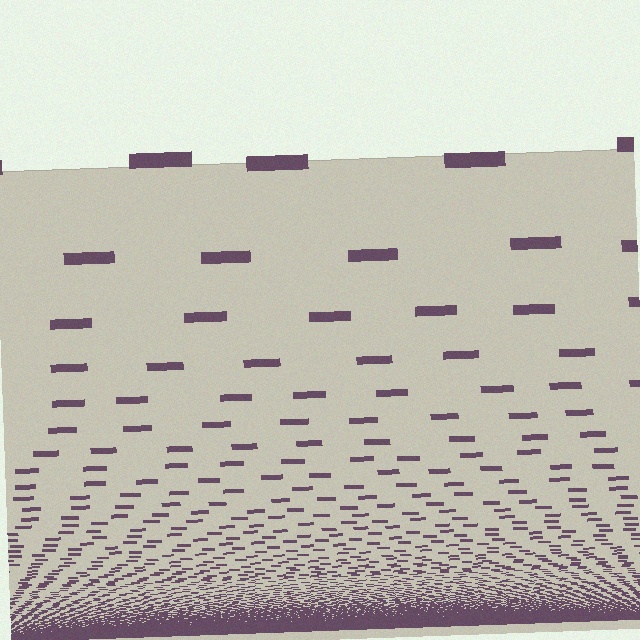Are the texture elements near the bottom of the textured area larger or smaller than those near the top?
Smaller. The gradient is inverted — elements near the bottom are smaller and denser.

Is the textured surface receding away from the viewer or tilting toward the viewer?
The surface appears to tilt toward the viewer. Texture elements get larger and sparser toward the top.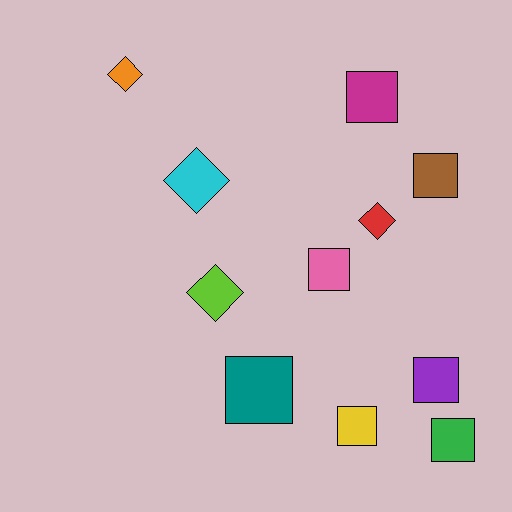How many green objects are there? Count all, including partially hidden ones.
There is 1 green object.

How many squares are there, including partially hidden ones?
There are 7 squares.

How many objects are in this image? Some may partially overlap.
There are 11 objects.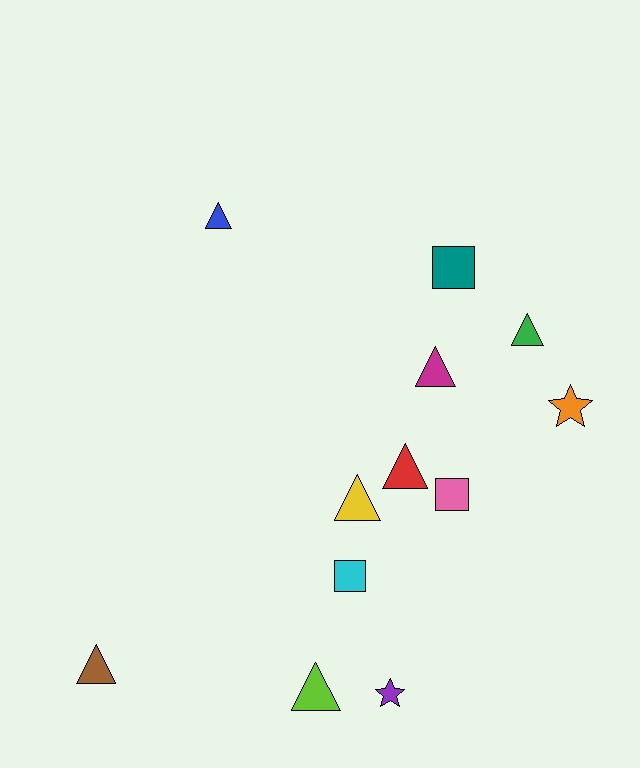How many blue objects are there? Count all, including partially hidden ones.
There is 1 blue object.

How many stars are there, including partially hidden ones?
There are 2 stars.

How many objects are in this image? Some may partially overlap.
There are 12 objects.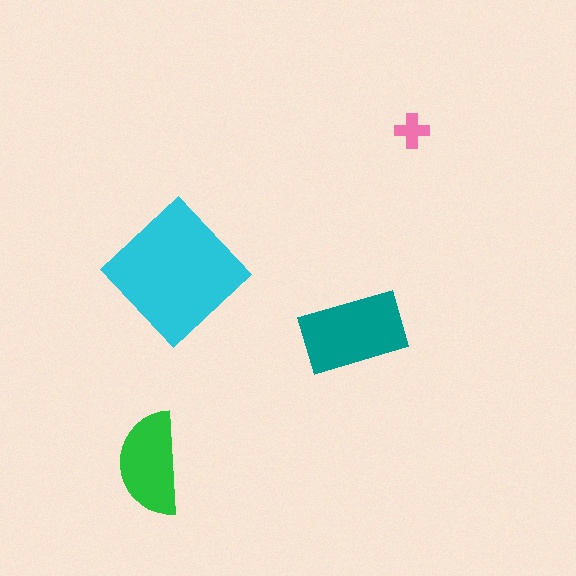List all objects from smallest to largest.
The pink cross, the green semicircle, the teal rectangle, the cyan diamond.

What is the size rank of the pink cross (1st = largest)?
4th.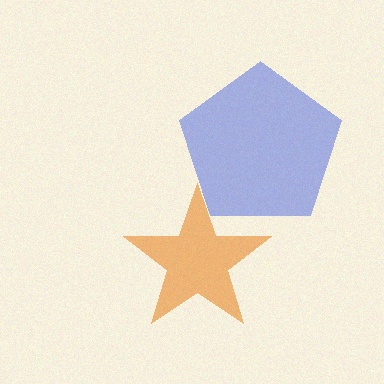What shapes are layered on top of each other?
The layered shapes are: a blue pentagon, an orange star.